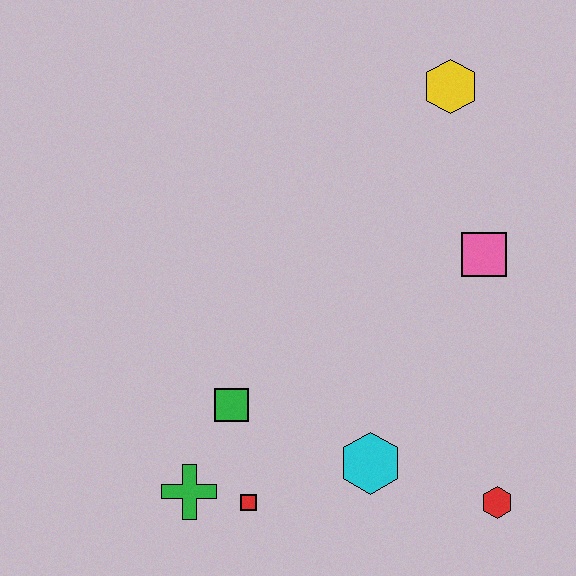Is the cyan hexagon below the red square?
No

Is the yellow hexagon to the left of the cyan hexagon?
No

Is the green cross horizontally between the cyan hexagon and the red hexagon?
No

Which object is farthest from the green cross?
The yellow hexagon is farthest from the green cross.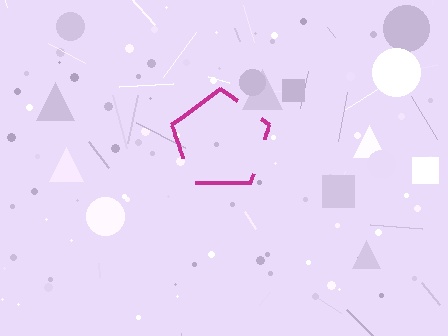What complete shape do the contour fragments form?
The contour fragments form a pentagon.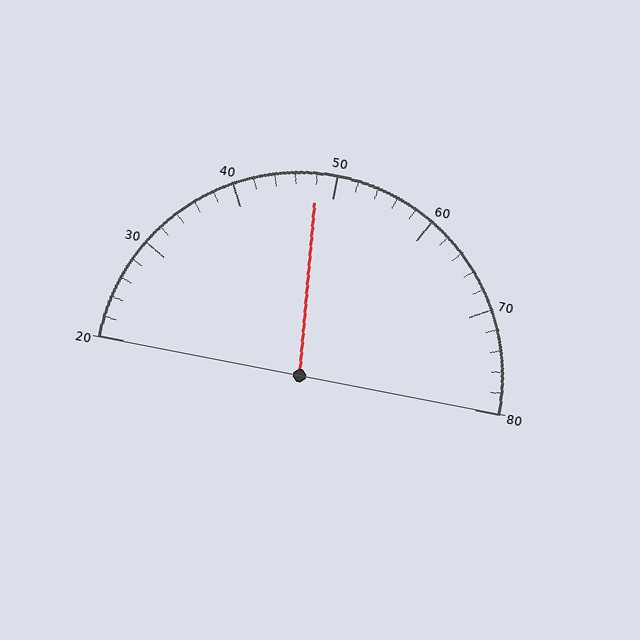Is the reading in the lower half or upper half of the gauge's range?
The reading is in the lower half of the range (20 to 80).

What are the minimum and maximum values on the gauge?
The gauge ranges from 20 to 80.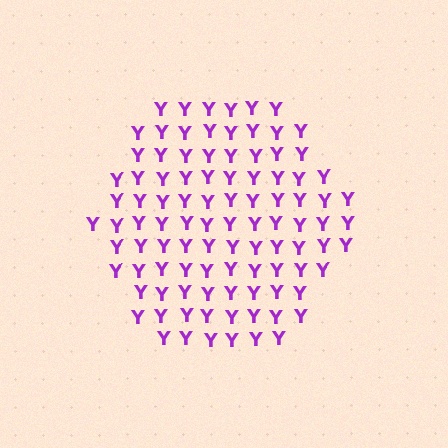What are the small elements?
The small elements are letter Y's.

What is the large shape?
The large shape is a hexagon.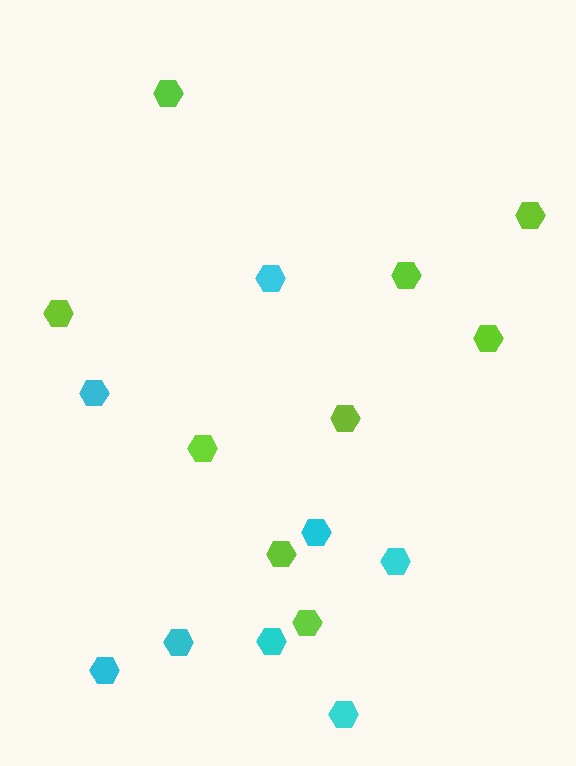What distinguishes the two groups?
There are 2 groups: one group of cyan hexagons (8) and one group of lime hexagons (9).